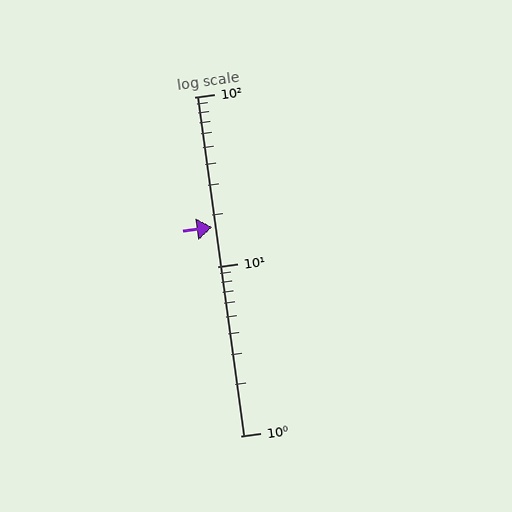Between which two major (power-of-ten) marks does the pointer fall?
The pointer is between 10 and 100.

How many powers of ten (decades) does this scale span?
The scale spans 2 decades, from 1 to 100.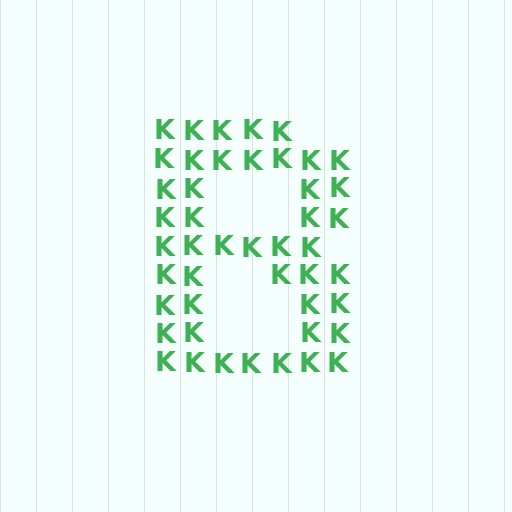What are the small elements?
The small elements are letter K's.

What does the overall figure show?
The overall figure shows the letter B.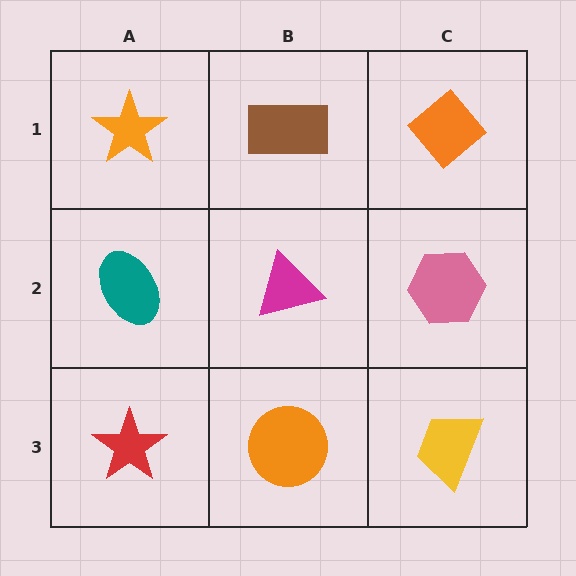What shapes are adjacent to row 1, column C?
A pink hexagon (row 2, column C), a brown rectangle (row 1, column B).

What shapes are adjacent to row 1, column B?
A magenta triangle (row 2, column B), an orange star (row 1, column A), an orange diamond (row 1, column C).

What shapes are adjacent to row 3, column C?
A pink hexagon (row 2, column C), an orange circle (row 3, column B).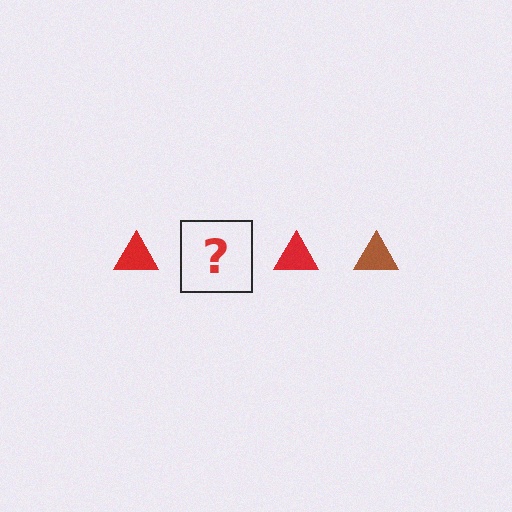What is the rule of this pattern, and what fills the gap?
The rule is that the pattern cycles through red, brown triangles. The gap should be filled with a brown triangle.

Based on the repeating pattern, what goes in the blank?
The blank should be a brown triangle.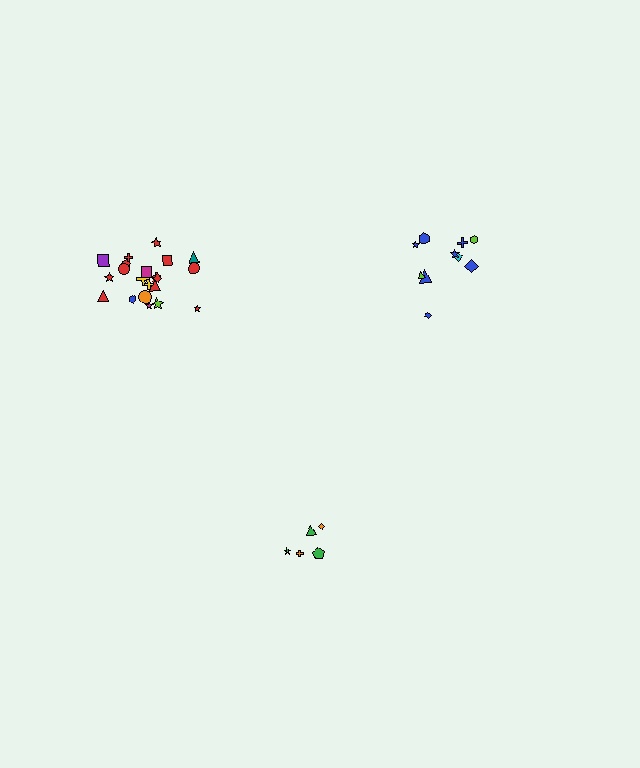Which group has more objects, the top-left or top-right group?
The top-left group.